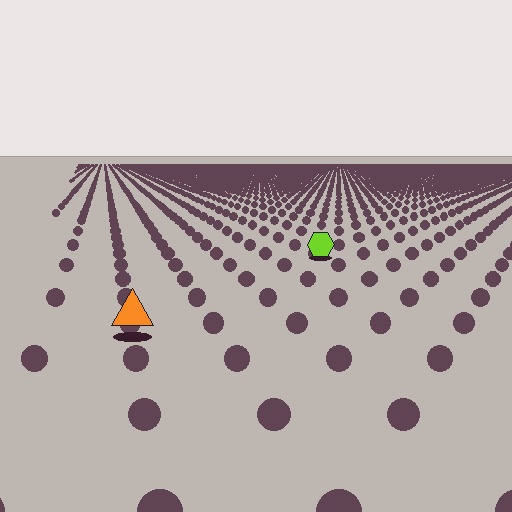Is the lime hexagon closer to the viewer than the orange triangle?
No. The orange triangle is closer — you can tell from the texture gradient: the ground texture is coarser near it.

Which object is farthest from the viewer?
The lime hexagon is farthest from the viewer. It appears smaller and the ground texture around it is denser.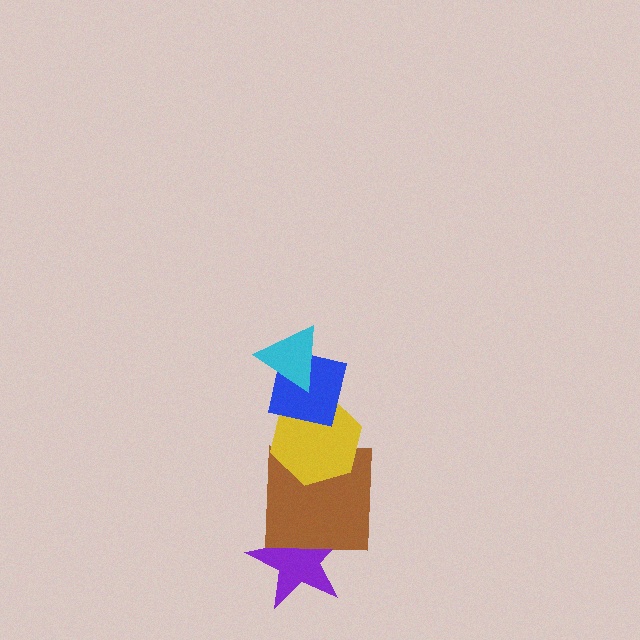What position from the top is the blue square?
The blue square is 2nd from the top.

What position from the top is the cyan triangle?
The cyan triangle is 1st from the top.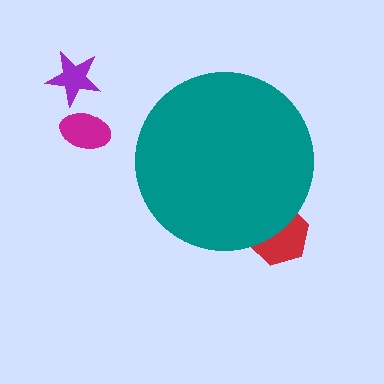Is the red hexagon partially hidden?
Yes, the red hexagon is partially hidden behind the teal circle.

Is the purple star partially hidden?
No, the purple star is fully visible.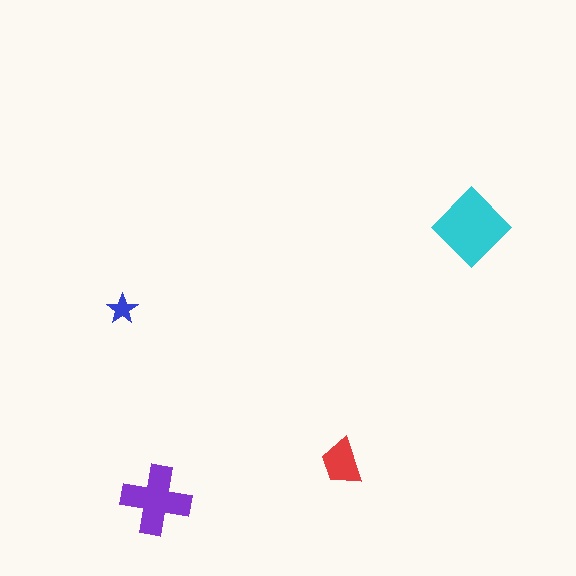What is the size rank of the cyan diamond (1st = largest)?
1st.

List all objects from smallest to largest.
The blue star, the red trapezoid, the purple cross, the cyan diamond.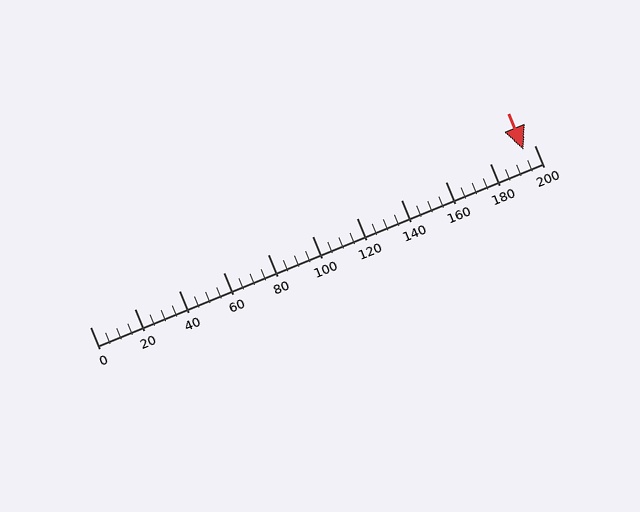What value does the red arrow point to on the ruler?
The red arrow points to approximately 195.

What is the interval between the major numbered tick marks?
The major tick marks are spaced 20 units apart.